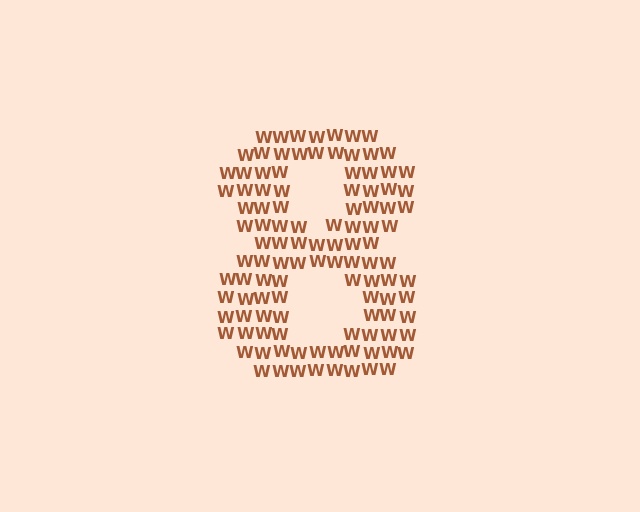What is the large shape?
The large shape is the digit 8.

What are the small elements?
The small elements are letter W's.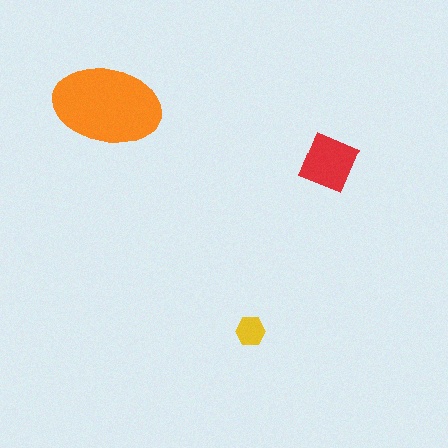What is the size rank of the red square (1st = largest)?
2nd.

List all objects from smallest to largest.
The yellow hexagon, the red square, the orange ellipse.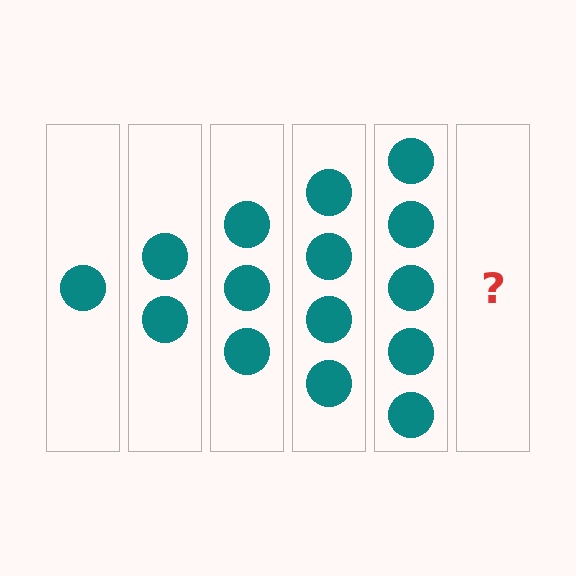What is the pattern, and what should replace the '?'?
The pattern is that each step adds one more circle. The '?' should be 6 circles.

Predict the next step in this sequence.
The next step is 6 circles.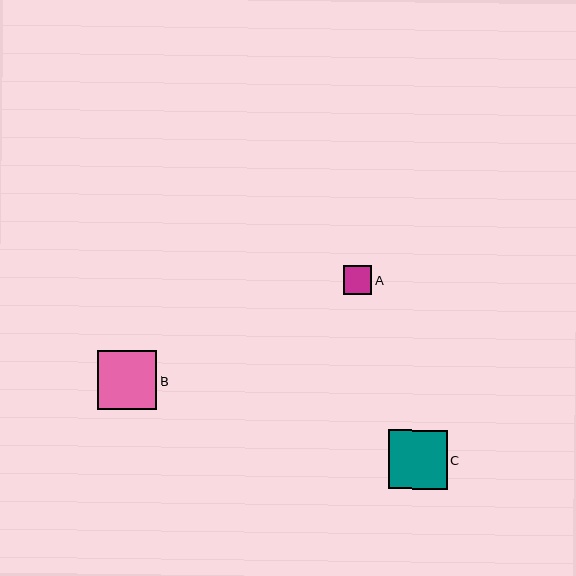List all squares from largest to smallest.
From largest to smallest: B, C, A.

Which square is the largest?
Square B is the largest with a size of approximately 59 pixels.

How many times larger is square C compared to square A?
Square C is approximately 2.0 times the size of square A.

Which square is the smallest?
Square A is the smallest with a size of approximately 29 pixels.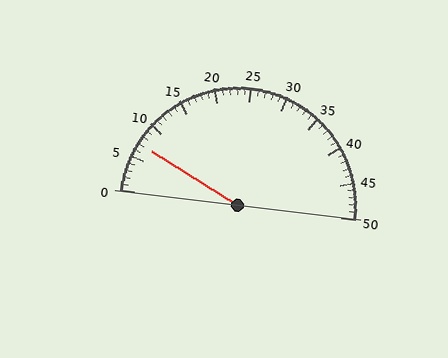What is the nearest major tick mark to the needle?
The nearest major tick mark is 5.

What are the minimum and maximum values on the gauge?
The gauge ranges from 0 to 50.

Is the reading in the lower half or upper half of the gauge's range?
The reading is in the lower half of the range (0 to 50).